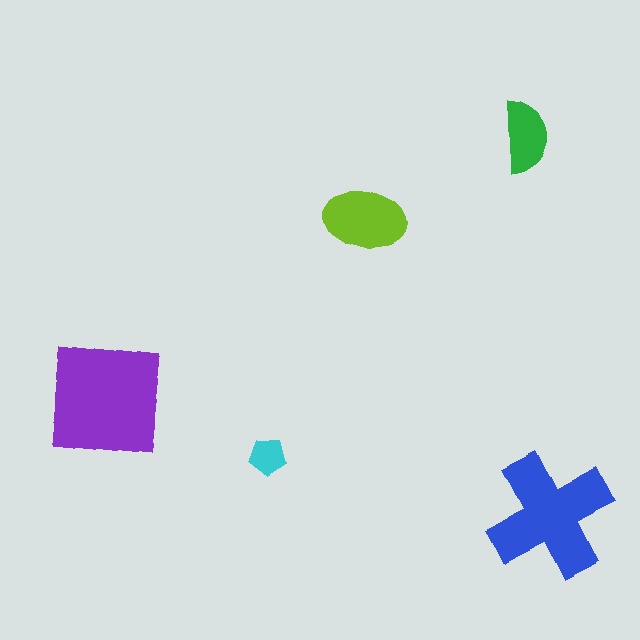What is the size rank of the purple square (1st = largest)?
1st.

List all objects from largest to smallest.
The purple square, the blue cross, the lime ellipse, the green semicircle, the cyan pentagon.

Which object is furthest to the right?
The blue cross is rightmost.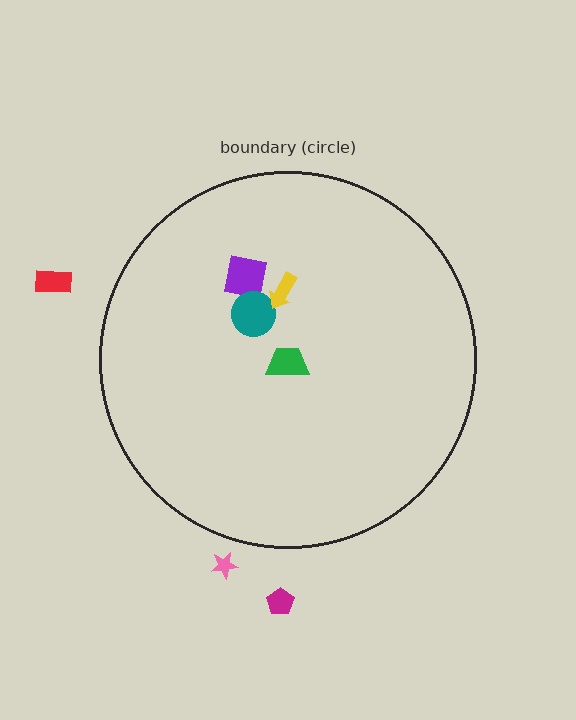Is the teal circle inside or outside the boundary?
Inside.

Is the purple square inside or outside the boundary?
Inside.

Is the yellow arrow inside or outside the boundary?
Inside.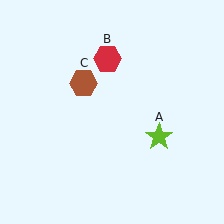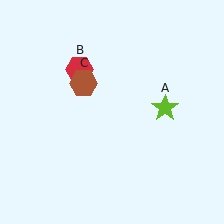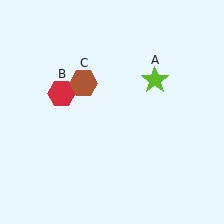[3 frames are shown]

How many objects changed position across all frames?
2 objects changed position: lime star (object A), red hexagon (object B).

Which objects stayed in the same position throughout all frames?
Brown hexagon (object C) remained stationary.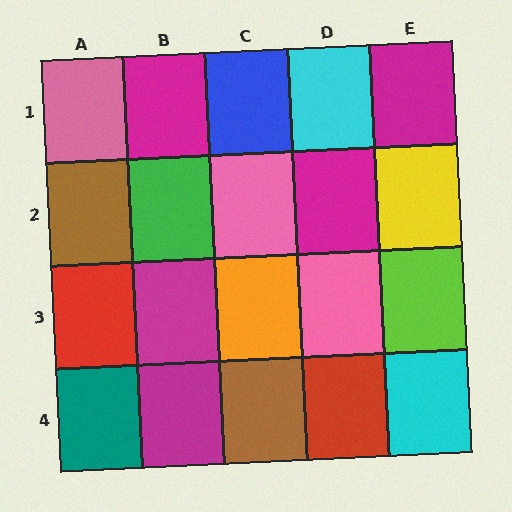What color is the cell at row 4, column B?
Magenta.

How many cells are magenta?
5 cells are magenta.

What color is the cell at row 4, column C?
Brown.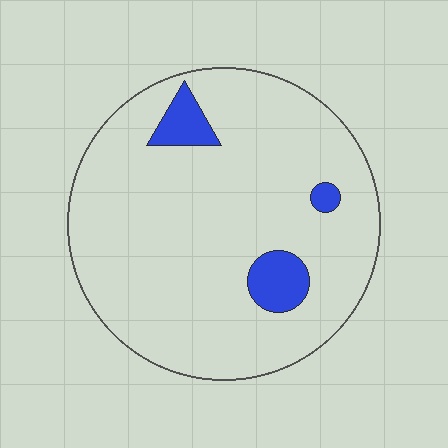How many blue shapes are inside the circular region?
3.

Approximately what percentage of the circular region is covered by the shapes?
Approximately 10%.